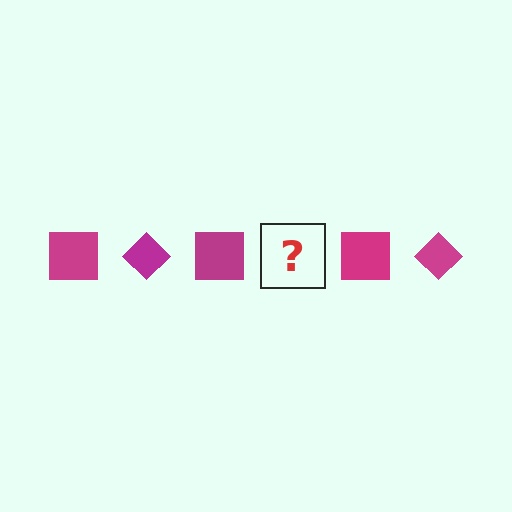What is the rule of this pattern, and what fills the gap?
The rule is that the pattern cycles through square, diamond shapes in magenta. The gap should be filled with a magenta diamond.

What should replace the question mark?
The question mark should be replaced with a magenta diamond.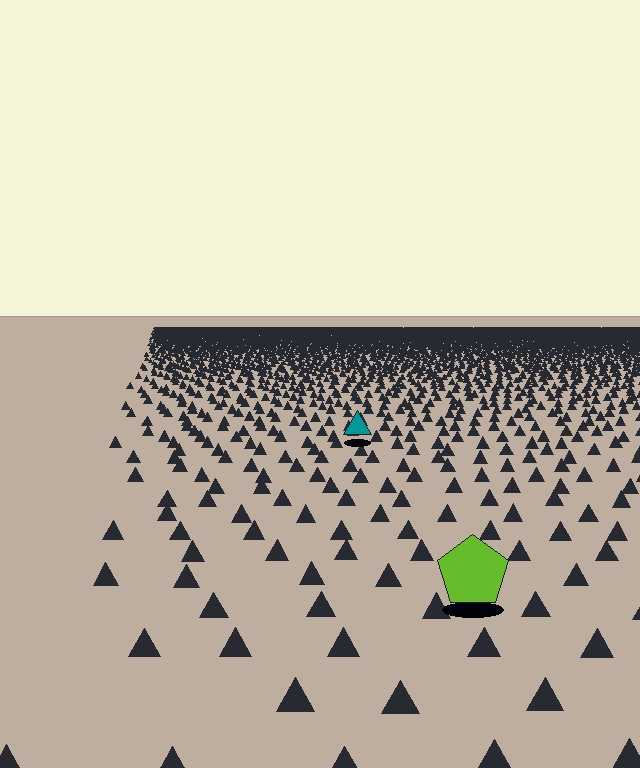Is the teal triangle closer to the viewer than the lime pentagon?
No. The lime pentagon is closer — you can tell from the texture gradient: the ground texture is coarser near it.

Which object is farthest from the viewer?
The teal triangle is farthest from the viewer. It appears smaller and the ground texture around it is denser.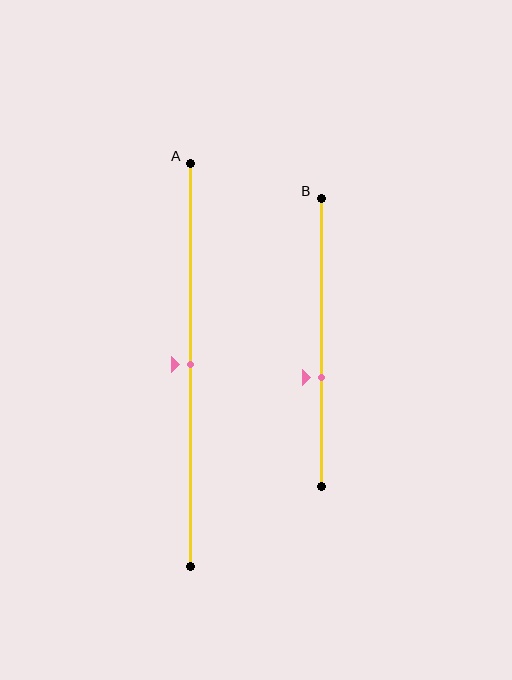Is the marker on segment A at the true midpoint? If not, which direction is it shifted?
Yes, the marker on segment A is at the true midpoint.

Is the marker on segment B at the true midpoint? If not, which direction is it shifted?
No, the marker on segment B is shifted downward by about 12% of the segment length.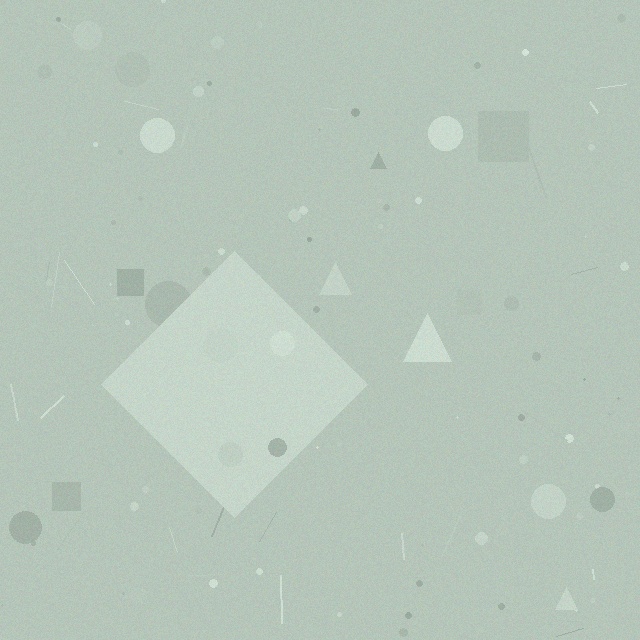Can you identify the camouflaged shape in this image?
The camouflaged shape is a diamond.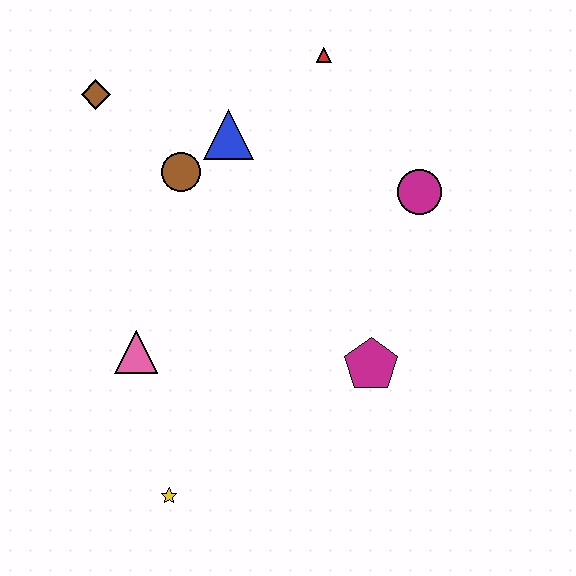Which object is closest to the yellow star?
The pink triangle is closest to the yellow star.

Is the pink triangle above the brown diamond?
No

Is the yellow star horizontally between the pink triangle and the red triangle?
Yes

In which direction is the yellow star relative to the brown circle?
The yellow star is below the brown circle.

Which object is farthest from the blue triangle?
The yellow star is farthest from the blue triangle.